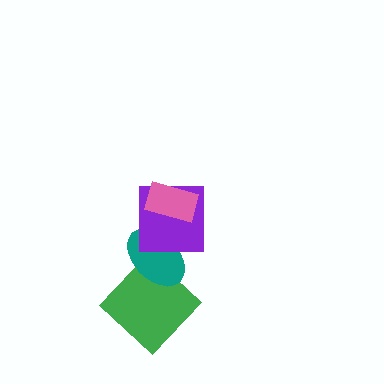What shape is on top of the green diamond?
The teal ellipse is on top of the green diamond.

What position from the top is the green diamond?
The green diamond is 4th from the top.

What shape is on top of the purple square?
The pink rectangle is on top of the purple square.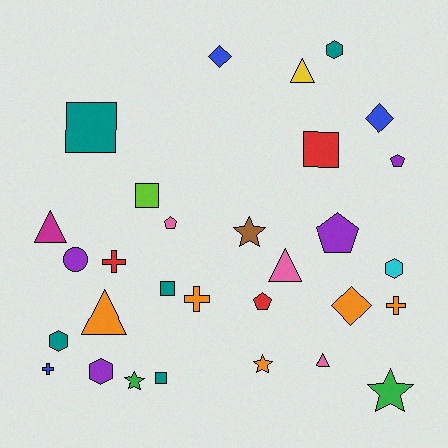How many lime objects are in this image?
There is 1 lime object.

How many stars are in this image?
There are 4 stars.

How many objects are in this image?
There are 30 objects.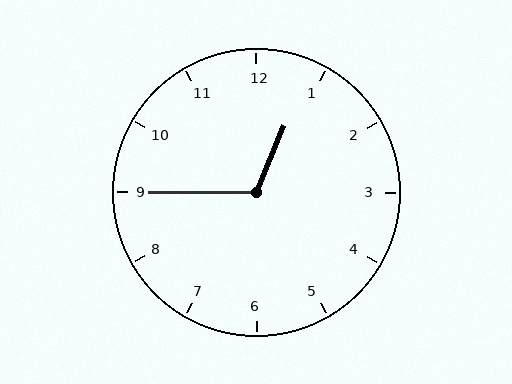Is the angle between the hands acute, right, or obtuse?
It is obtuse.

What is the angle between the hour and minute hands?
Approximately 112 degrees.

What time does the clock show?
12:45.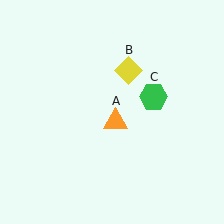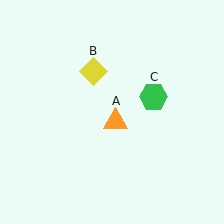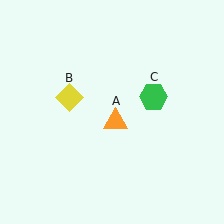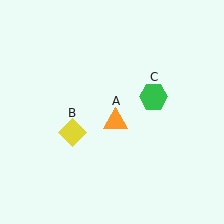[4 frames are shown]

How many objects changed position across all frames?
1 object changed position: yellow diamond (object B).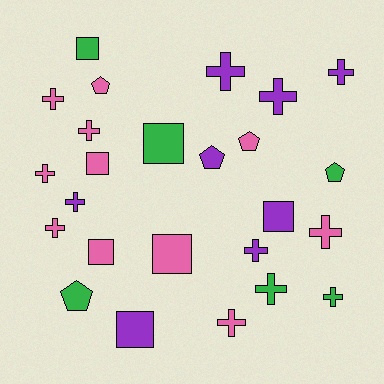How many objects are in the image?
There are 25 objects.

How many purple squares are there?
There are 2 purple squares.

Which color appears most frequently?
Pink, with 11 objects.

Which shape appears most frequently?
Cross, with 13 objects.